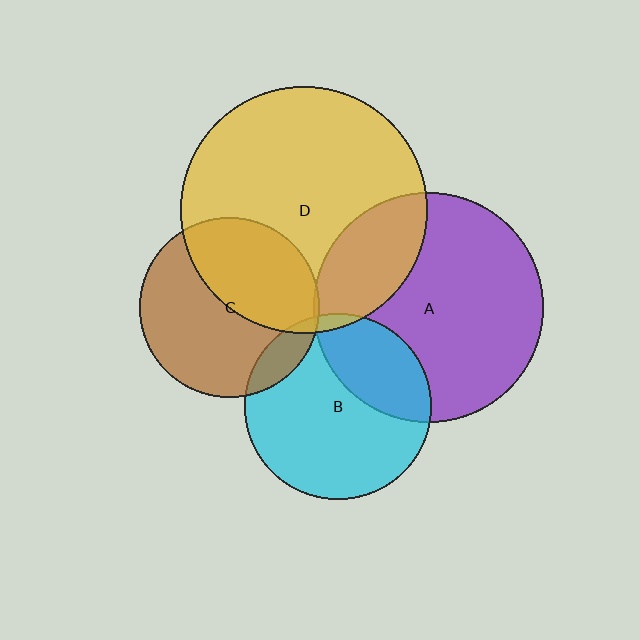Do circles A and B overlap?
Yes.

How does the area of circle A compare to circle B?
Approximately 1.5 times.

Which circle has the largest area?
Circle D (yellow).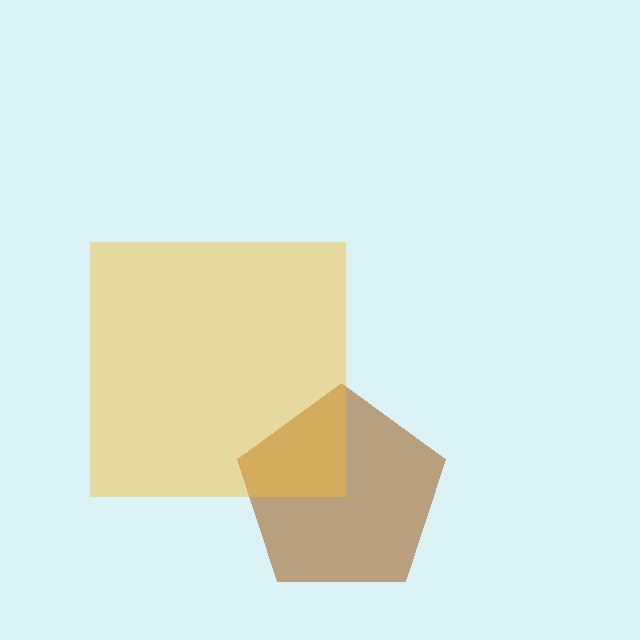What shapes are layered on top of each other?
The layered shapes are: a brown pentagon, a yellow square.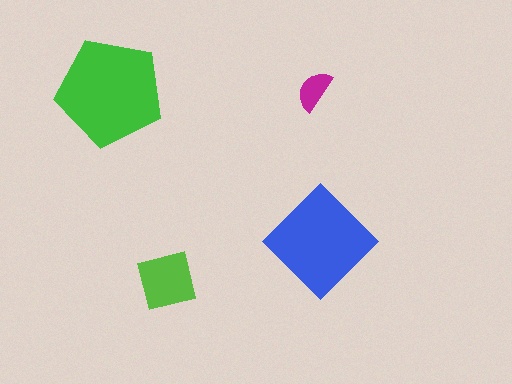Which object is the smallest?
The magenta semicircle.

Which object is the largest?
The green pentagon.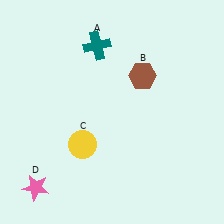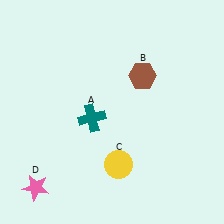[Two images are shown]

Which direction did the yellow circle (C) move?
The yellow circle (C) moved right.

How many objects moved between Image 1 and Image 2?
2 objects moved between the two images.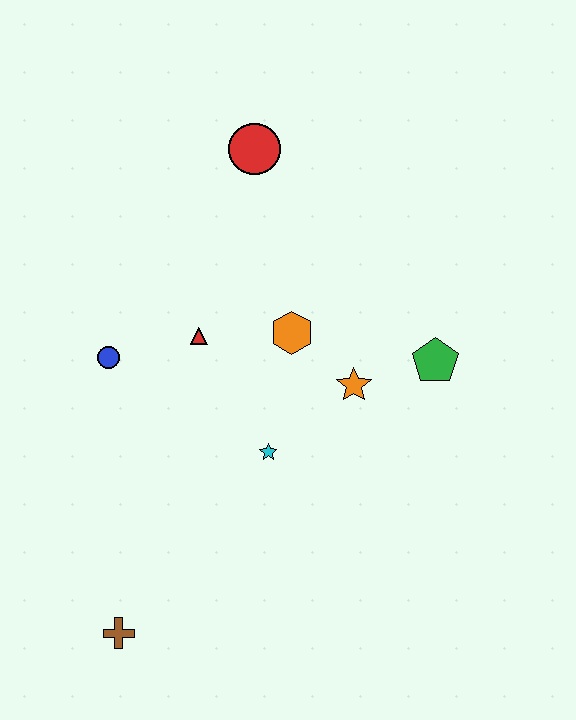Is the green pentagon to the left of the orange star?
No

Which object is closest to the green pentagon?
The orange star is closest to the green pentagon.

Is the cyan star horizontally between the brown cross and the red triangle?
No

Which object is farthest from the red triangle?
The brown cross is farthest from the red triangle.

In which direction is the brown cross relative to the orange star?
The brown cross is below the orange star.